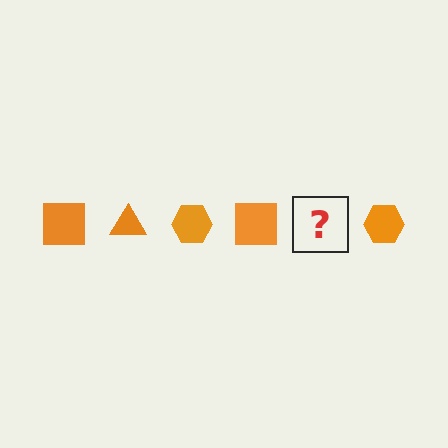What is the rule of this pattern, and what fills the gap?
The rule is that the pattern cycles through square, triangle, hexagon shapes in orange. The gap should be filled with an orange triangle.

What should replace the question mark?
The question mark should be replaced with an orange triangle.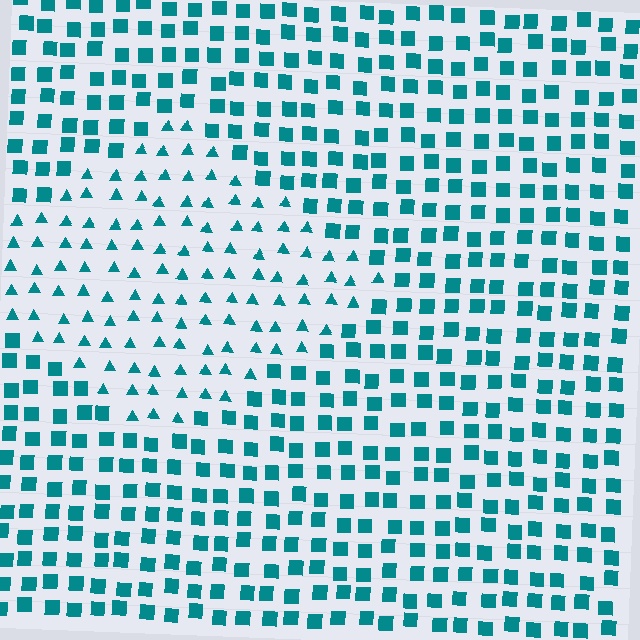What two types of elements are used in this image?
The image uses triangles inside the diamond region and squares outside it.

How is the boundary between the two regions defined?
The boundary is defined by a change in element shape: triangles inside vs. squares outside. All elements share the same color and spacing.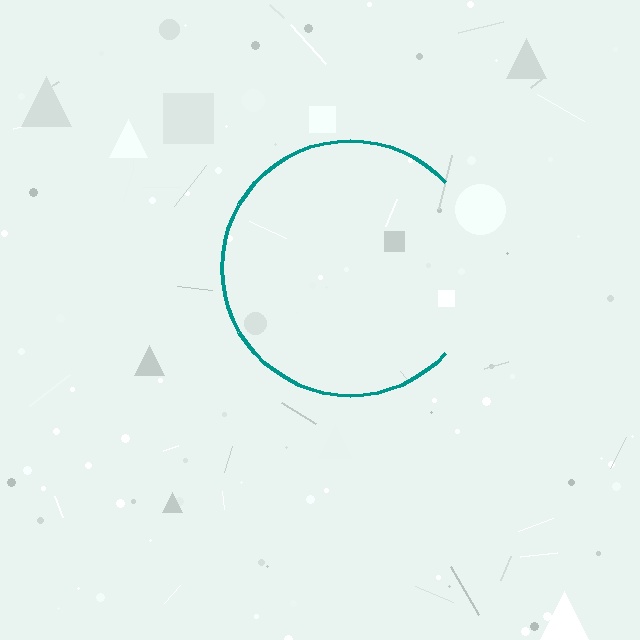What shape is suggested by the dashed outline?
The dashed outline suggests a circle.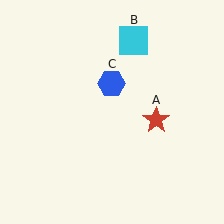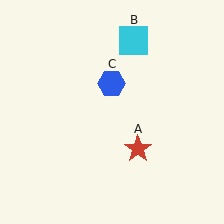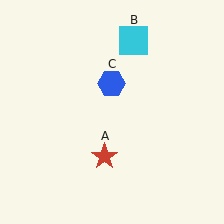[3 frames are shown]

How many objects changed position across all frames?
1 object changed position: red star (object A).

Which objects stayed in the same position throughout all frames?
Cyan square (object B) and blue hexagon (object C) remained stationary.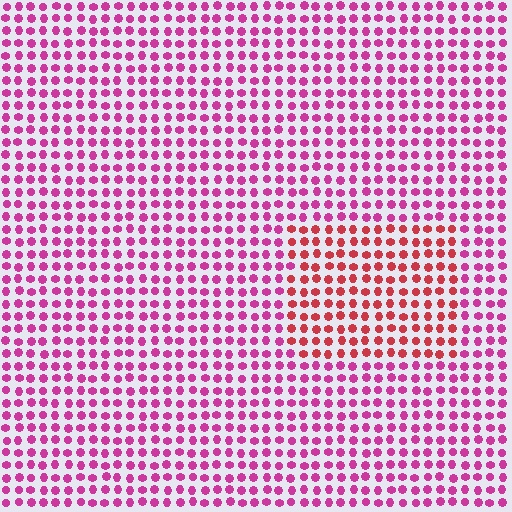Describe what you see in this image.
The image is filled with small magenta elements in a uniform arrangement. A rectangle-shaped region is visible where the elements are tinted to a slightly different hue, forming a subtle color boundary.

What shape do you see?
I see a rectangle.